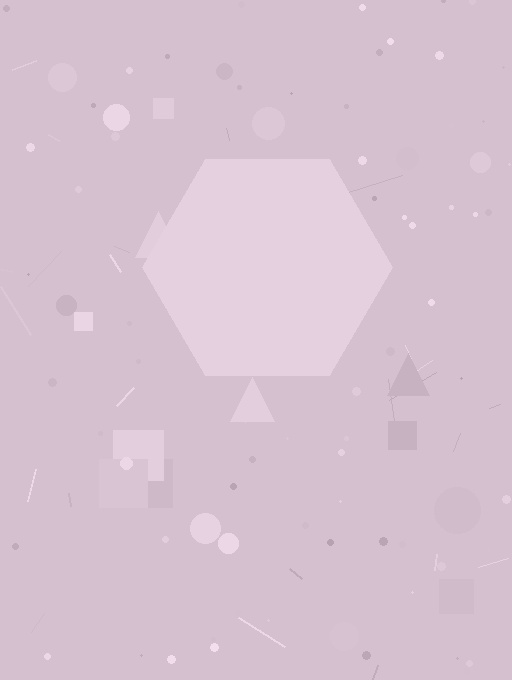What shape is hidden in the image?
A hexagon is hidden in the image.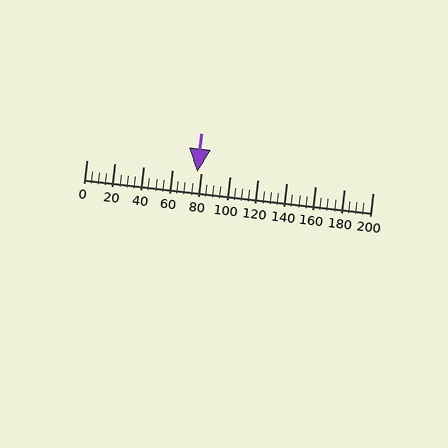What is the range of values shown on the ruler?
The ruler shows values from 0 to 200.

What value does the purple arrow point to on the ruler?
The purple arrow points to approximately 77.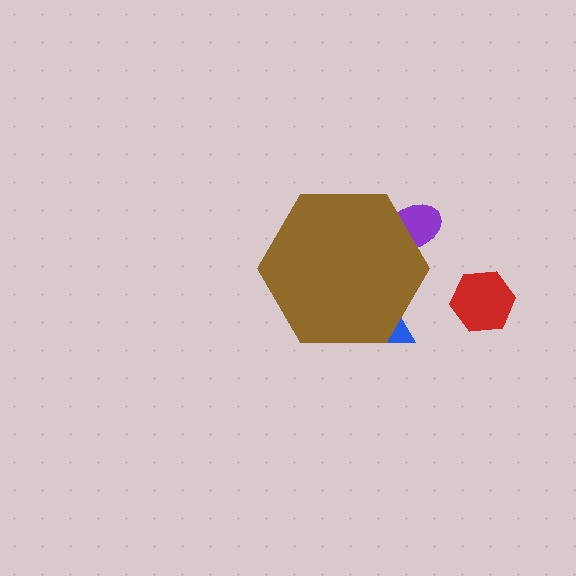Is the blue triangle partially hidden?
Yes, the blue triangle is partially hidden behind the brown hexagon.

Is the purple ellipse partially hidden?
Yes, the purple ellipse is partially hidden behind the brown hexagon.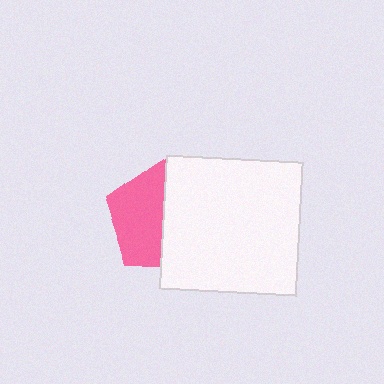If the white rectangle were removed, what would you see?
You would see the complete pink pentagon.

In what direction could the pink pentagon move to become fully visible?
The pink pentagon could move left. That would shift it out from behind the white rectangle entirely.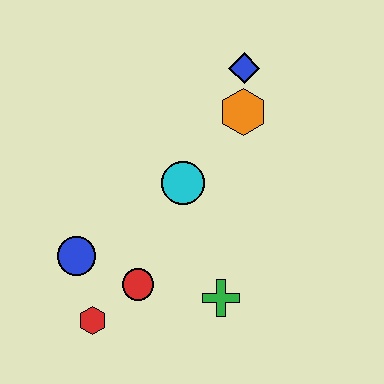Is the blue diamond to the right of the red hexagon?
Yes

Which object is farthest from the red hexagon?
The blue diamond is farthest from the red hexagon.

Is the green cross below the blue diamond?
Yes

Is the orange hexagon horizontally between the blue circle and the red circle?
No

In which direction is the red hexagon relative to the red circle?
The red hexagon is to the left of the red circle.